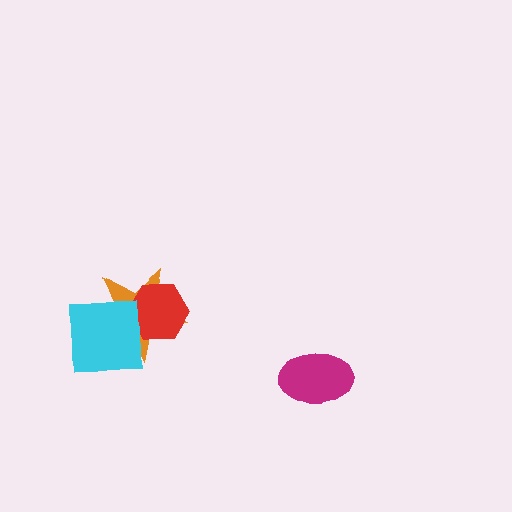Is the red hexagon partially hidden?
Yes, it is partially covered by another shape.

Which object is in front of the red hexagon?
The cyan square is in front of the red hexagon.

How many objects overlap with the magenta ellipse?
0 objects overlap with the magenta ellipse.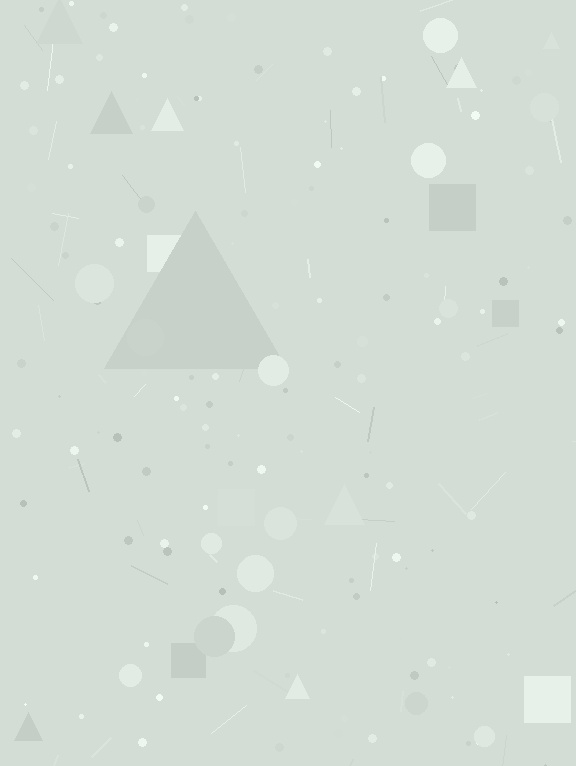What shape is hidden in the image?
A triangle is hidden in the image.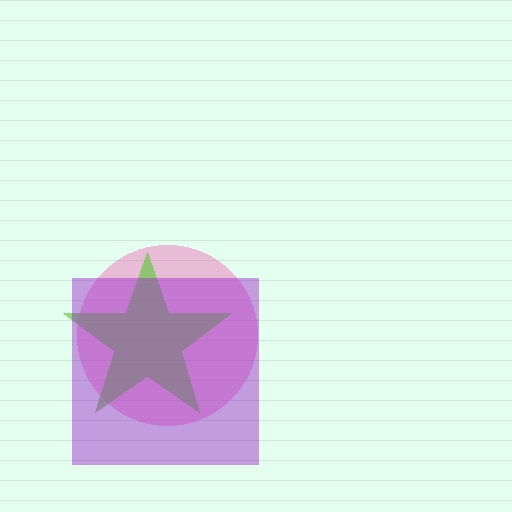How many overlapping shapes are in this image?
There are 3 overlapping shapes in the image.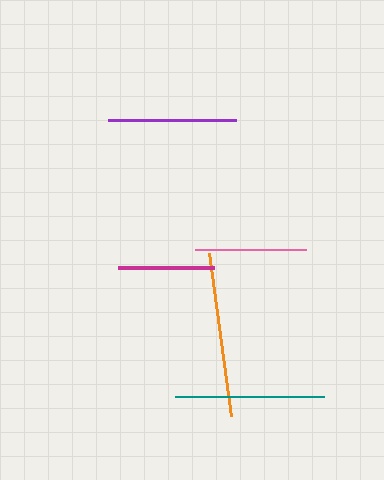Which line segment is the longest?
The orange line is the longest at approximately 164 pixels.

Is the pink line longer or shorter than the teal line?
The teal line is longer than the pink line.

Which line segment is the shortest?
The magenta line is the shortest at approximately 96 pixels.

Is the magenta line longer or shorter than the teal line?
The teal line is longer than the magenta line.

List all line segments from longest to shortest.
From longest to shortest: orange, teal, purple, pink, magenta.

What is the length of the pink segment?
The pink segment is approximately 111 pixels long.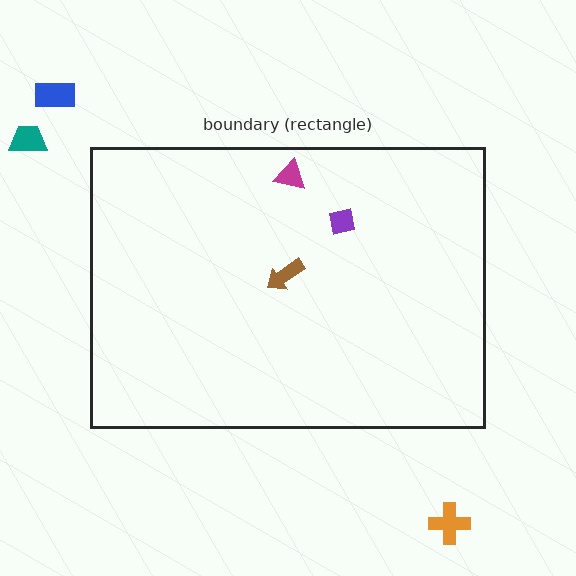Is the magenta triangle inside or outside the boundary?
Inside.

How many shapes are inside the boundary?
3 inside, 3 outside.